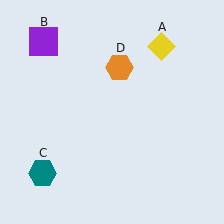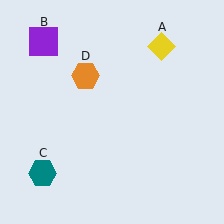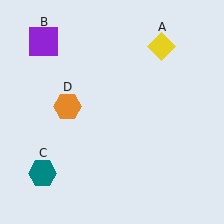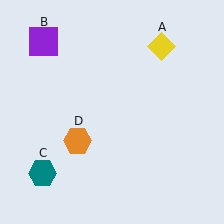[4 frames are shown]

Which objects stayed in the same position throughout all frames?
Yellow diamond (object A) and purple square (object B) and teal hexagon (object C) remained stationary.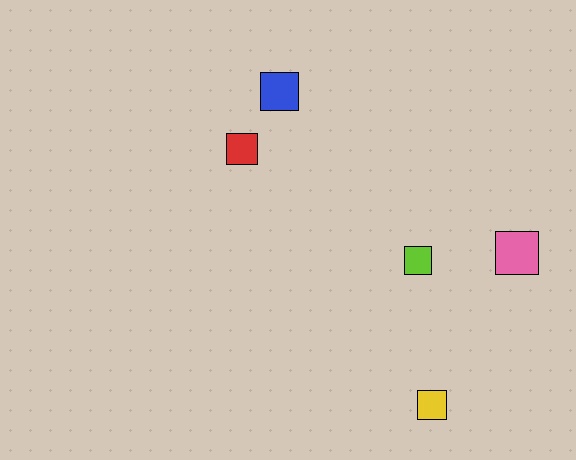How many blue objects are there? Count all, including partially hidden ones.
There is 1 blue object.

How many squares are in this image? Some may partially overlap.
There are 5 squares.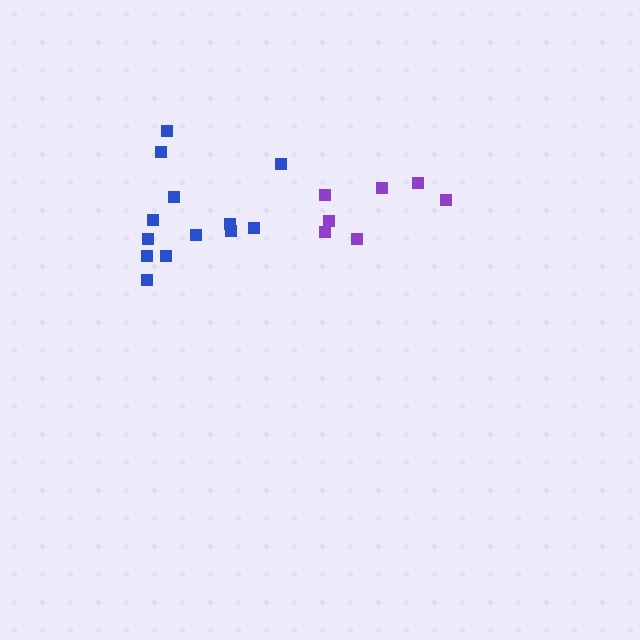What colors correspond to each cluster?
The clusters are colored: purple, blue.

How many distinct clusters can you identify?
There are 2 distinct clusters.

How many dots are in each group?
Group 1: 7 dots, Group 2: 13 dots (20 total).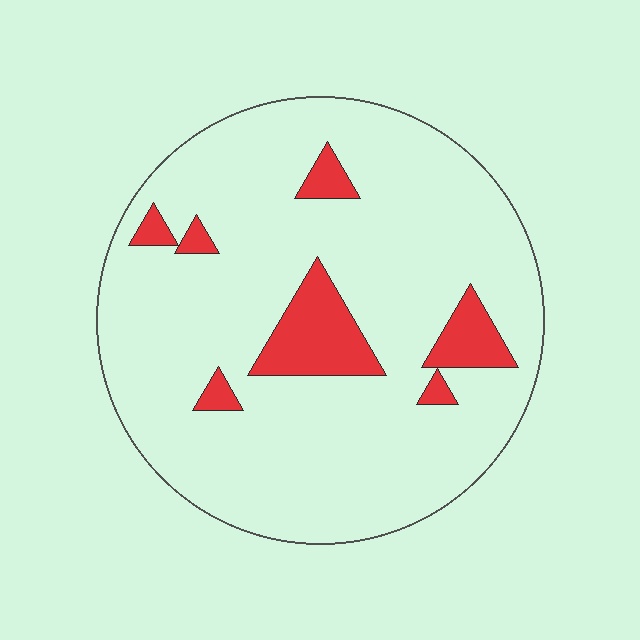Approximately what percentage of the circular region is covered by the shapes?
Approximately 10%.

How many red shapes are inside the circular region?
7.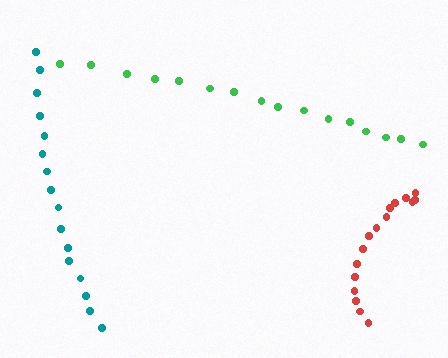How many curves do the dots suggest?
There are 3 distinct paths.